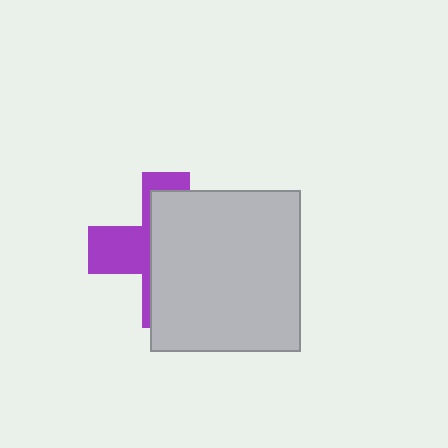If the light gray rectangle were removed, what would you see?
You would see the complete purple cross.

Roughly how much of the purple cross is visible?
A small part of it is visible (roughly 36%).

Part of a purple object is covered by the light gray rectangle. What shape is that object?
It is a cross.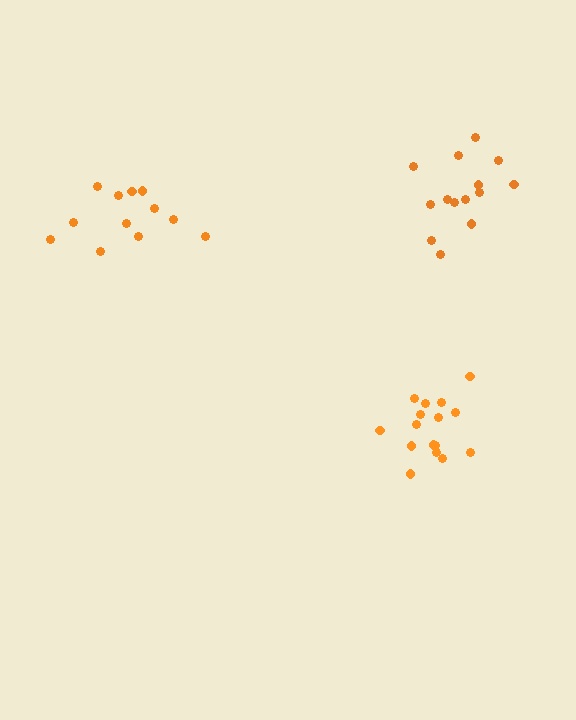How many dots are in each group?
Group 1: 12 dots, Group 2: 16 dots, Group 3: 14 dots (42 total).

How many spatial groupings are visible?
There are 3 spatial groupings.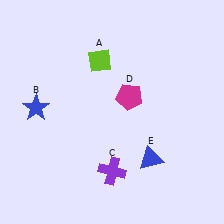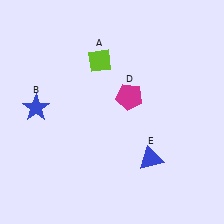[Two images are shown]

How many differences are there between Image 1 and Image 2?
There is 1 difference between the two images.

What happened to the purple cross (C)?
The purple cross (C) was removed in Image 2. It was in the bottom-right area of Image 1.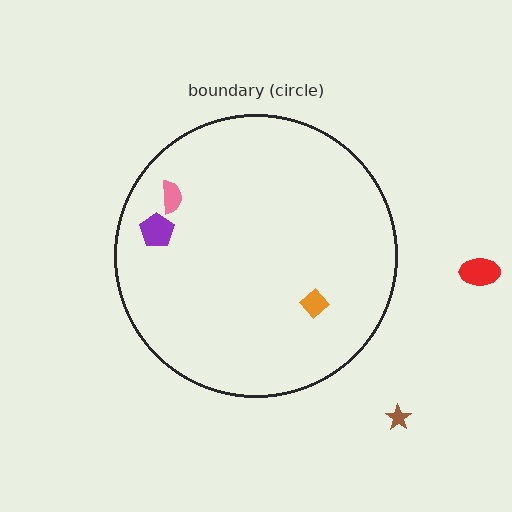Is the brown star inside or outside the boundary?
Outside.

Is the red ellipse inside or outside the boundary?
Outside.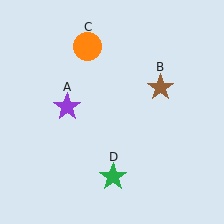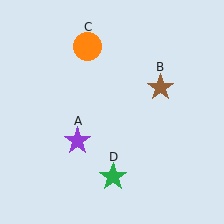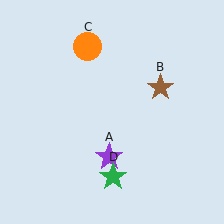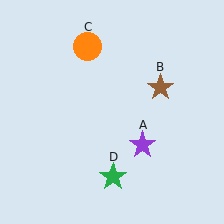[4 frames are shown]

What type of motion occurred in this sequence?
The purple star (object A) rotated counterclockwise around the center of the scene.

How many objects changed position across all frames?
1 object changed position: purple star (object A).